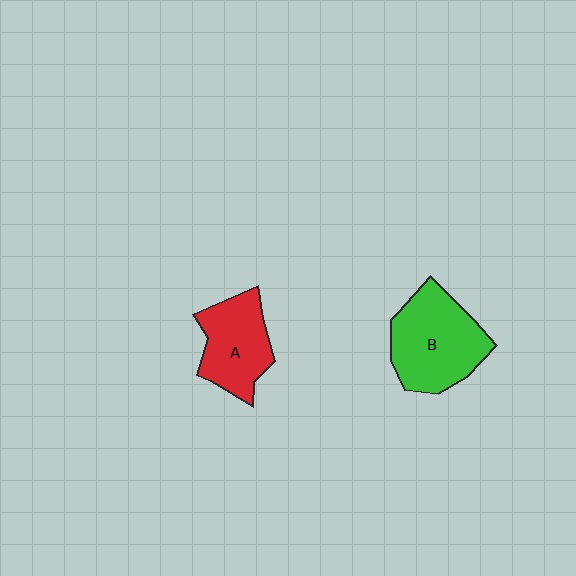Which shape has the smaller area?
Shape A (red).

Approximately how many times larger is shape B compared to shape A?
Approximately 1.3 times.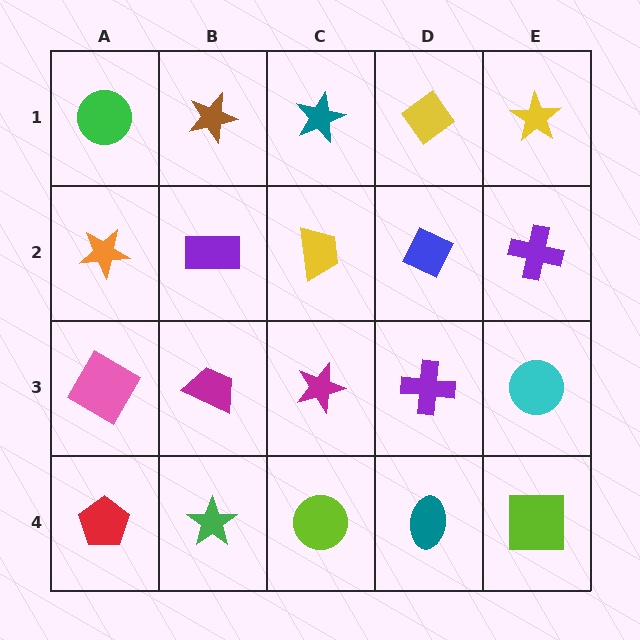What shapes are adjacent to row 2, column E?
A yellow star (row 1, column E), a cyan circle (row 3, column E), a blue diamond (row 2, column D).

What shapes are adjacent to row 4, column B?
A magenta trapezoid (row 3, column B), a red pentagon (row 4, column A), a lime circle (row 4, column C).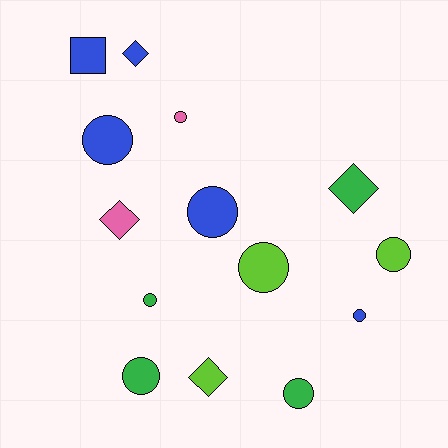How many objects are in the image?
There are 14 objects.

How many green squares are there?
There are no green squares.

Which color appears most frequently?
Blue, with 5 objects.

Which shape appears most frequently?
Circle, with 9 objects.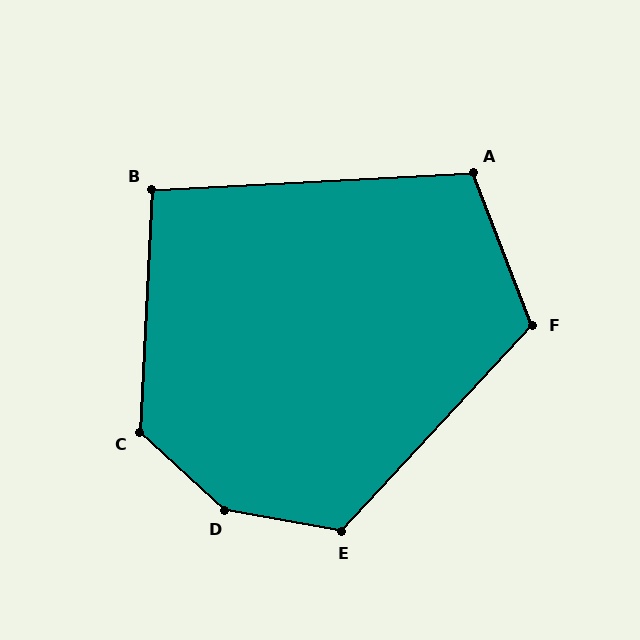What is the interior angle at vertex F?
Approximately 116 degrees (obtuse).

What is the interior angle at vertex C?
Approximately 130 degrees (obtuse).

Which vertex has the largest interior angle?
D, at approximately 148 degrees.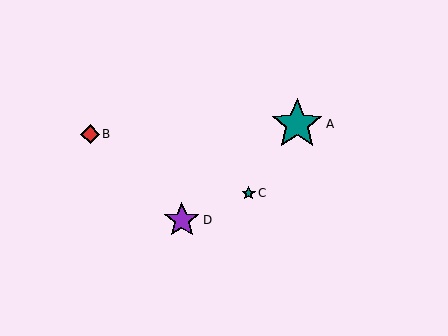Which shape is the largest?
The teal star (labeled A) is the largest.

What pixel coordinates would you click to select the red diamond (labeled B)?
Click at (90, 134) to select the red diamond B.